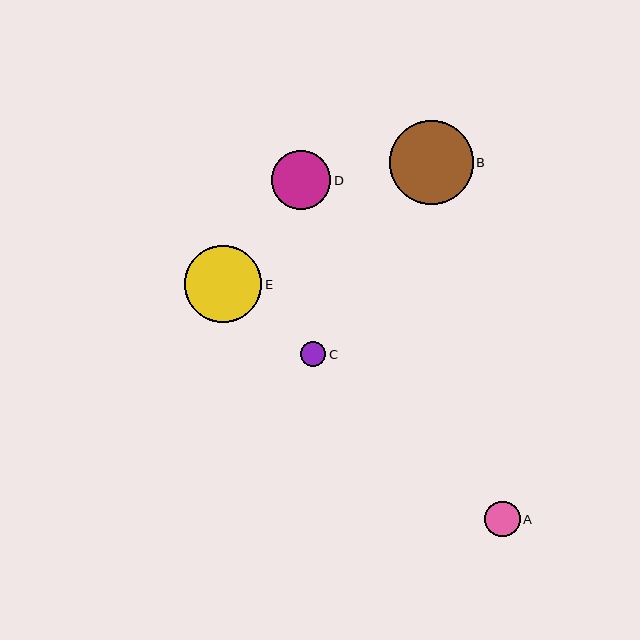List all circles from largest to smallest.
From largest to smallest: B, E, D, A, C.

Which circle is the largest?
Circle B is the largest with a size of approximately 84 pixels.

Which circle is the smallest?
Circle C is the smallest with a size of approximately 25 pixels.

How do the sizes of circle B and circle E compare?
Circle B and circle E are approximately the same size.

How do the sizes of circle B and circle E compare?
Circle B and circle E are approximately the same size.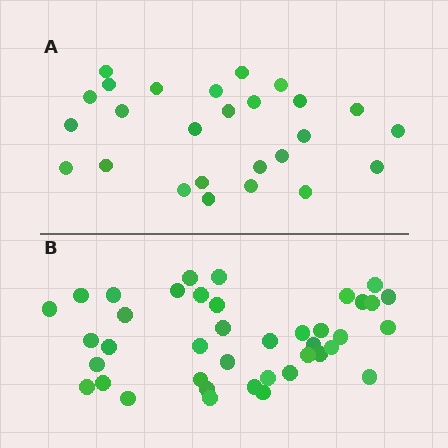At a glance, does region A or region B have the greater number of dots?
Region B (the bottom region) has more dots.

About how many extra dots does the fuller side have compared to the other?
Region B has approximately 15 more dots than region A.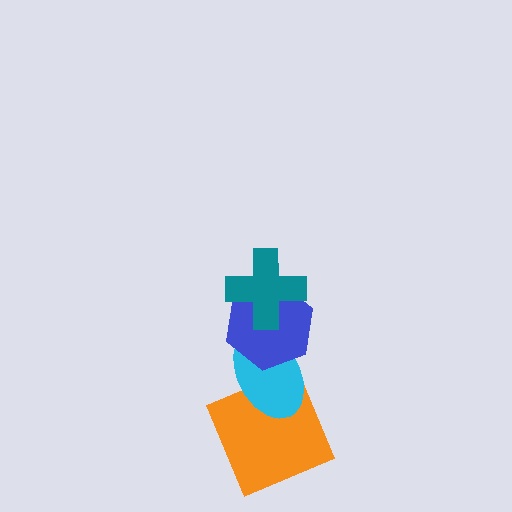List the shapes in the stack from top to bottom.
From top to bottom: the teal cross, the blue hexagon, the cyan ellipse, the orange square.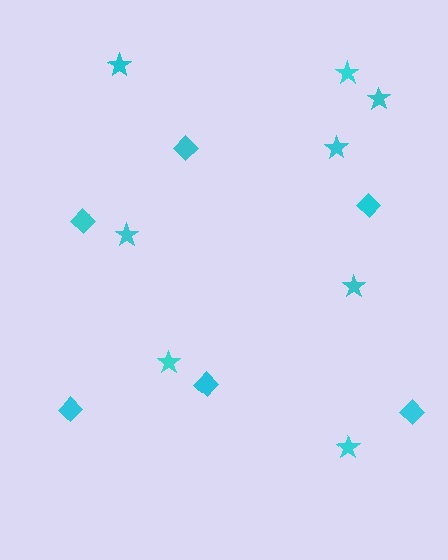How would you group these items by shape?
There are 2 groups: one group of stars (8) and one group of diamonds (6).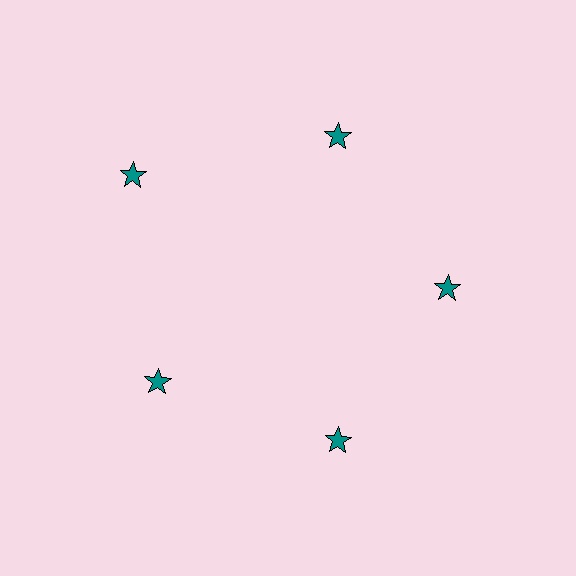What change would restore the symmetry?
The symmetry would be restored by moving it inward, back onto the ring so that all 5 stars sit at equal angles and equal distance from the center.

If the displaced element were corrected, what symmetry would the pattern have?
It would have 5-fold rotational symmetry — the pattern would map onto itself every 72 degrees.